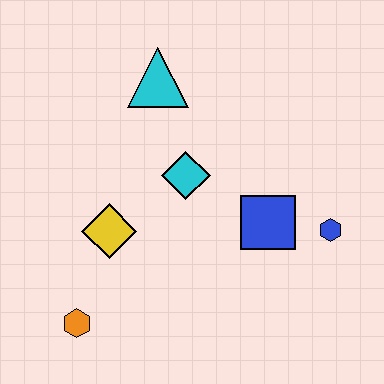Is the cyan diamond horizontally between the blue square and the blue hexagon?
No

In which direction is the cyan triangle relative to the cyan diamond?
The cyan triangle is above the cyan diamond.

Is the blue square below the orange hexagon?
No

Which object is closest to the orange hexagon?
The yellow diamond is closest to the orange hexagon.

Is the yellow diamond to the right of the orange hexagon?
Yes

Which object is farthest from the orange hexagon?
The blue hexagon is farthest from the orange hexagon.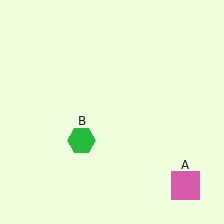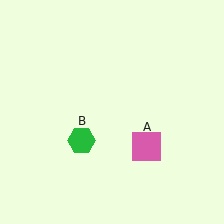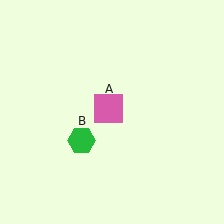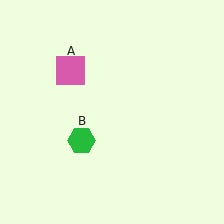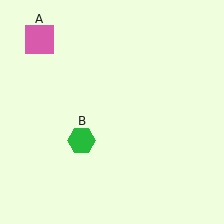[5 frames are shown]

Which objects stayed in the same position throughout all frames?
Green hexagon (object B) remained stationary.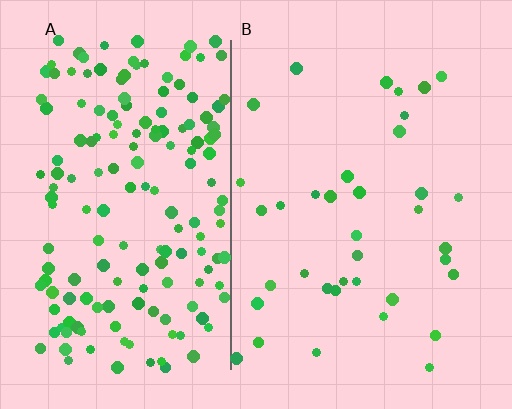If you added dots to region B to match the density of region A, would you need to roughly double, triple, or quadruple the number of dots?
Approximately quadruple.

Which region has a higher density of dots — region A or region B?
A (the left).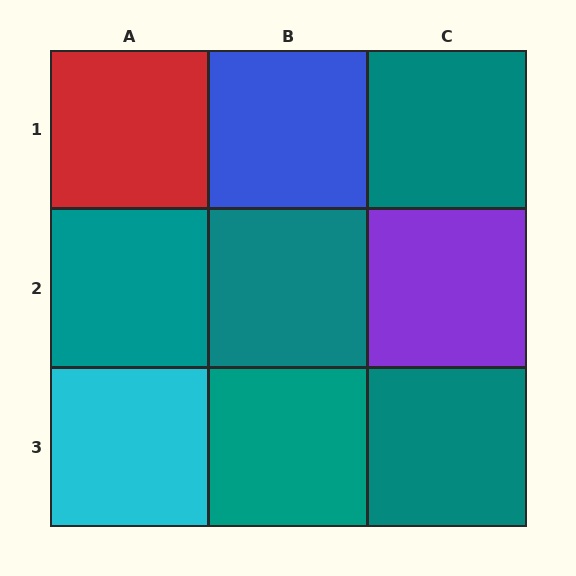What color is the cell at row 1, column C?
Teal.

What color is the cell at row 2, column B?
Teal.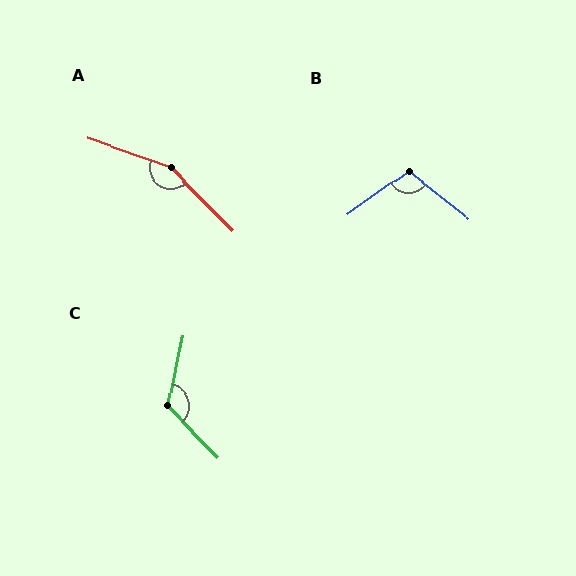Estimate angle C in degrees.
Approximately 124 degrees.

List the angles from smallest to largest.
B (106°), C (124°), A (154°).